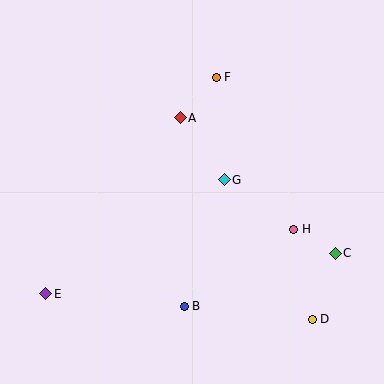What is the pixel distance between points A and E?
The distance between A and E is 222 pixels.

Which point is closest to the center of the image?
Point G at (224, 180) is closest to the center.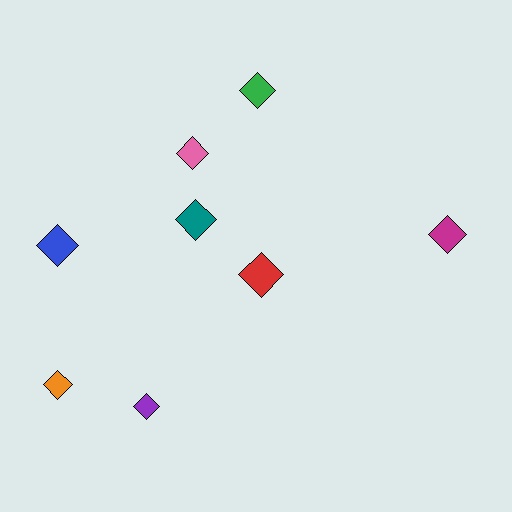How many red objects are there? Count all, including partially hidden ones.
There is 1 red object.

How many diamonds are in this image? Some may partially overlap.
There are 8 diamonds.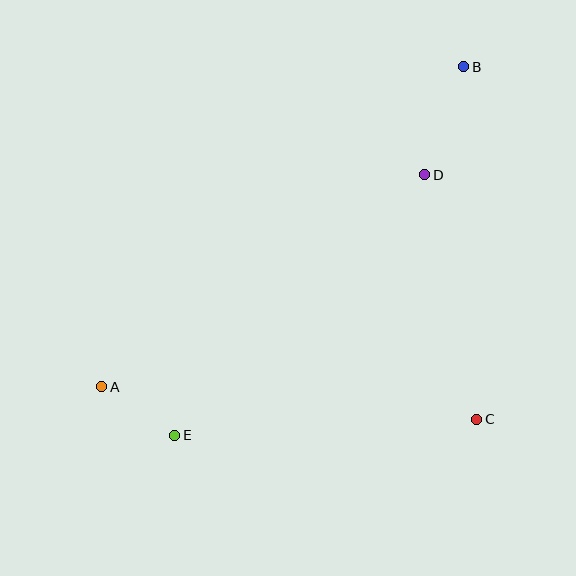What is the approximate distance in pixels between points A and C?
The distance between A and C is approximately 377 pixels.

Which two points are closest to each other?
Points A and E are closest to each other.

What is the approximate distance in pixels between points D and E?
The distance between D and E is approximately 361 pixels.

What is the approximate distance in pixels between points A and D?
The distance between A and D is approximately 387 pixels.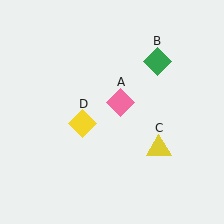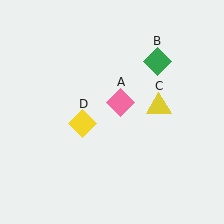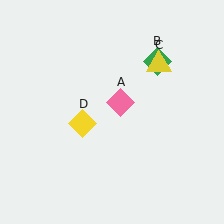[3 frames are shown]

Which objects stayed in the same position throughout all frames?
Pink diamond (object A) and green diamond (object B) and yellow diamond (object D) remained stationary.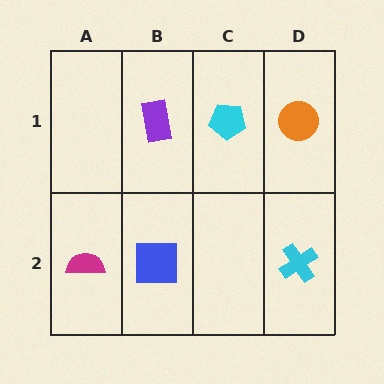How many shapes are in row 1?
3 shapes.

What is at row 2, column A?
A magenta semicircle.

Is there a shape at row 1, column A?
No, that cell is empty.